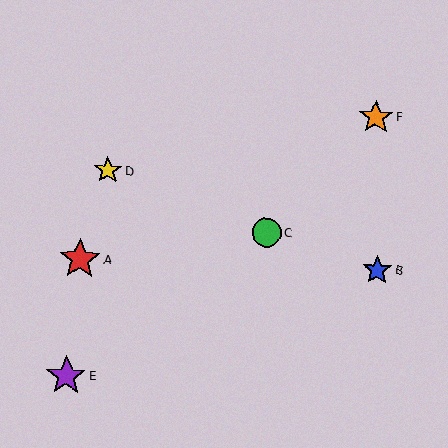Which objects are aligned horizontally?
Objects A, B are aligned horizontally.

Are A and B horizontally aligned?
Yes, both are at y≈259.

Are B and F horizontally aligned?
No, B is at y≈270 and F is at y≈117.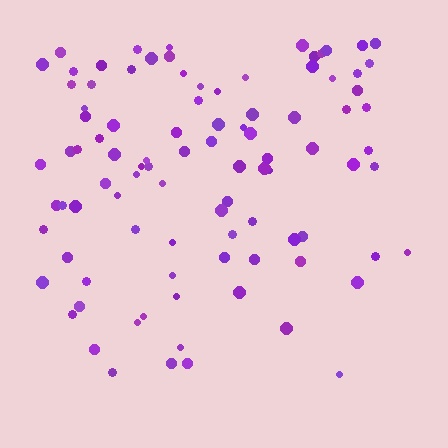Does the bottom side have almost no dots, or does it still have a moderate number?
Still a moderate number, just noticeably fewer than the top.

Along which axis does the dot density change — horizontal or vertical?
Vertical.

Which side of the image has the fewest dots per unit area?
The bottom.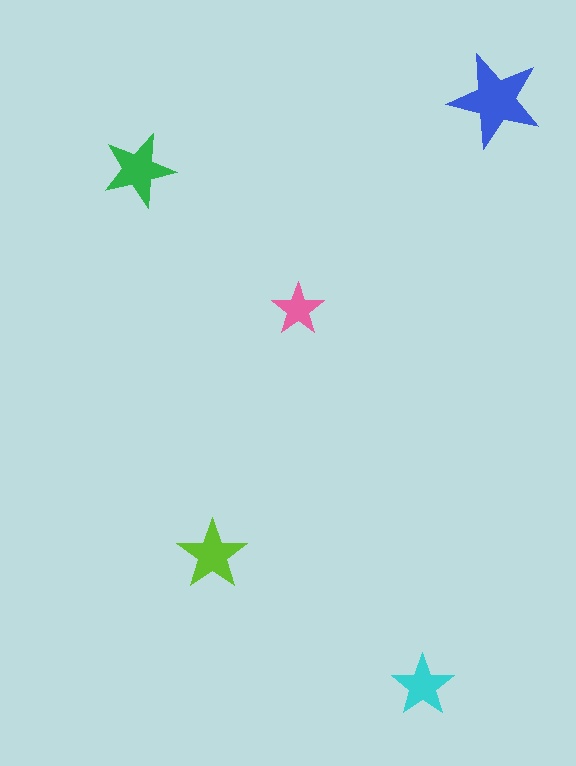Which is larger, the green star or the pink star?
The green one.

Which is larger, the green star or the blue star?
The blue one.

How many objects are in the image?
There are 5 objects in the image.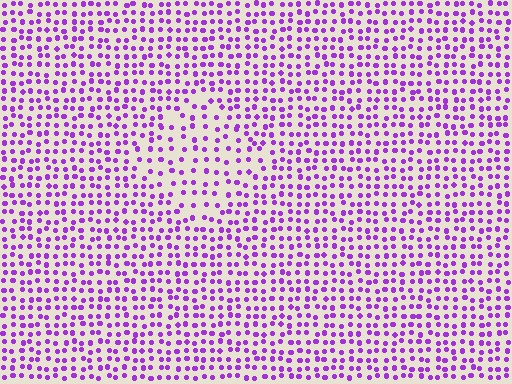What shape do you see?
I see a diamond.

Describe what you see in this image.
The image contains small purple elements arranged at two different densities. A diamond-shaped region is visible where the elements are less densely packed than the surrounding area.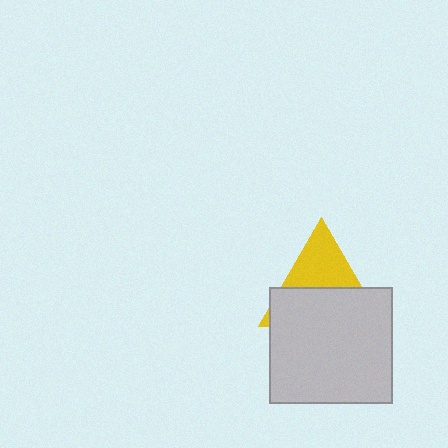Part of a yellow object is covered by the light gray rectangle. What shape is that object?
It is a triangle.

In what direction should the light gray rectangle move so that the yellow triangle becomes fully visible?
The light gray rectangle should move down. That is the shortest direction to clear the overlap and leave the yellow triangle fully visible.